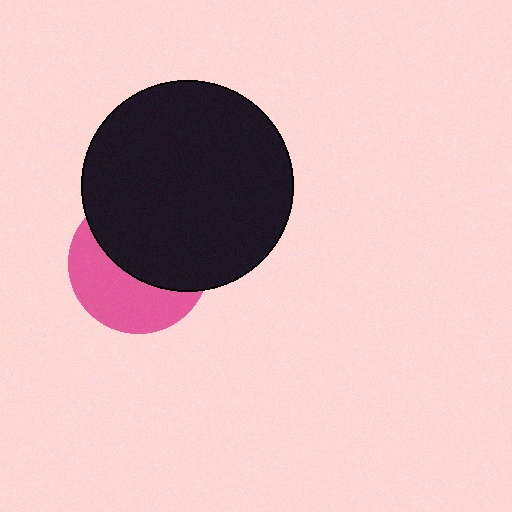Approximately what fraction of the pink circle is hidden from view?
Roughly 56% of the pink circle is hidden behind the black circle.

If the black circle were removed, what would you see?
You would see the complete pink circle.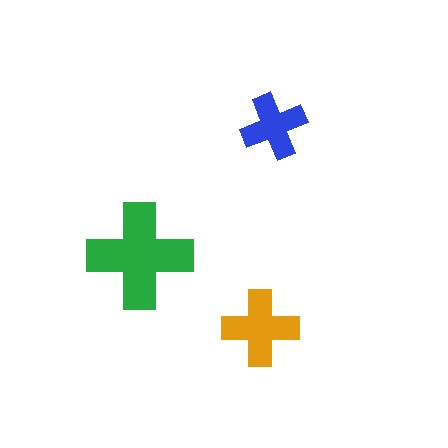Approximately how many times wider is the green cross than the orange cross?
About 1.5 times wider.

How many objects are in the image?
There are 3 objects in the image.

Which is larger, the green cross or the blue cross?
The green one.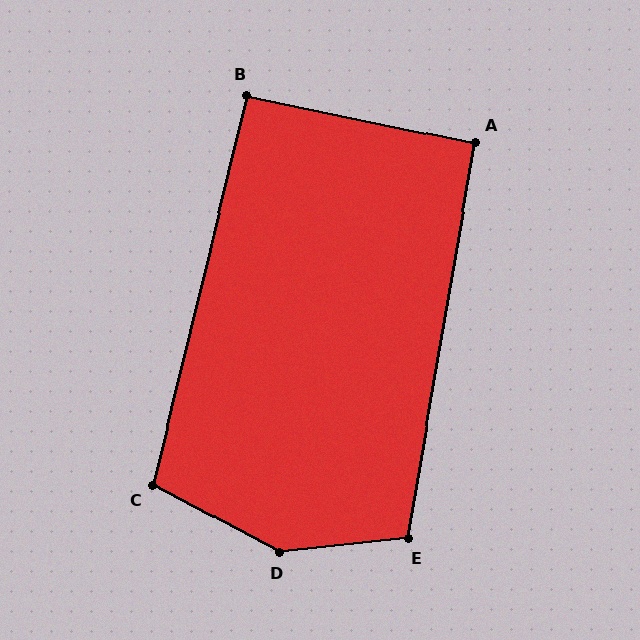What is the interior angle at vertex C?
Approximately 104 degrees (obtuse).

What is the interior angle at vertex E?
Approximately 106 degrees (obtuse).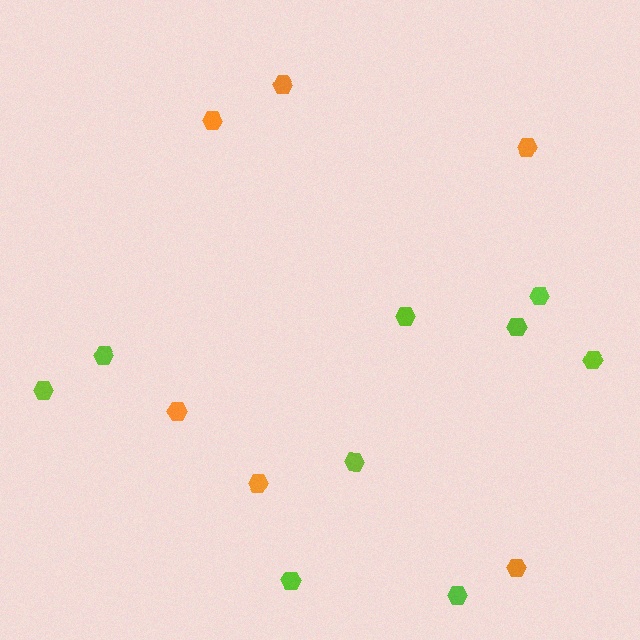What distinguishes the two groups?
There are 2 groups: one group of lime hexagons (9) and one group of orange hexagons (6).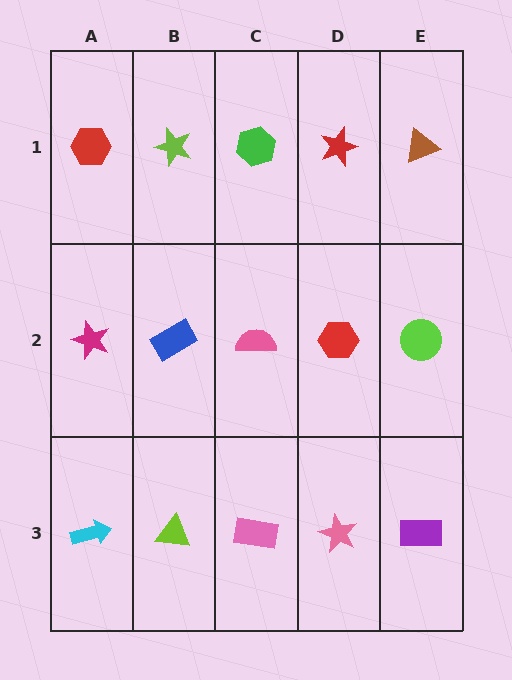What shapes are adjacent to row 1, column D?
A red hexagon (row 2, column D), a green hexagon (row 1, column C), a brown triangle (row 1, column E).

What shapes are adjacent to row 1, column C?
A pink semicircle (row 2, column C), a lime star (row 1, column B), a red star (row 1, column D).